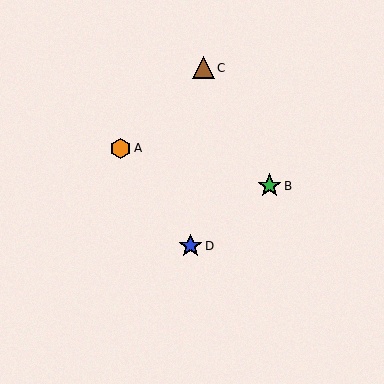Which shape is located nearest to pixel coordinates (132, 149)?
The orange hexagon (labeled A) at (121, 148) is nearest to that location.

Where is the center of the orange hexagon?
The center of the orange hexagon is at (121, 148).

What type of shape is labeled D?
Shape D is a blue star.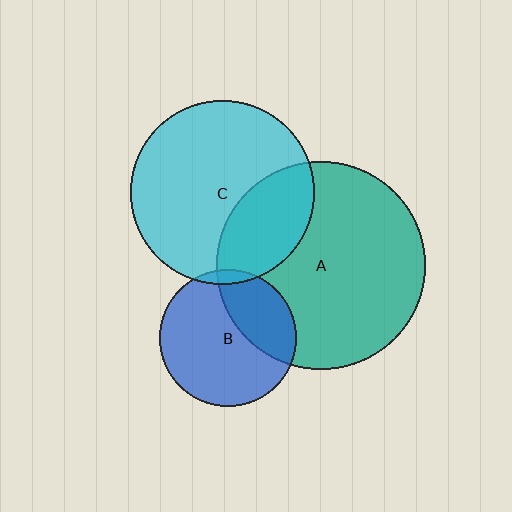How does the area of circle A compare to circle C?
Approximately 1.3 times.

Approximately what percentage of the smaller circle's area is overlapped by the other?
Approximately 30%.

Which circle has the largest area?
Circle A (teal).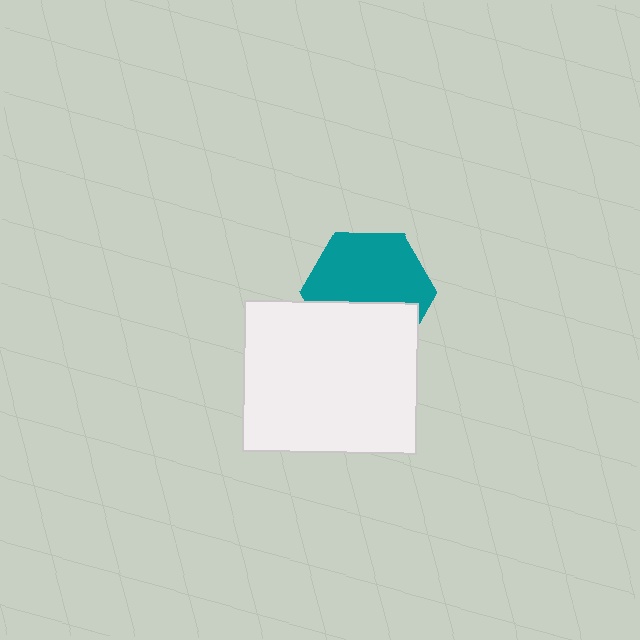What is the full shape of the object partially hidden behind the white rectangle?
The partially hidden object is a teal hexagon.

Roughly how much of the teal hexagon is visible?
About half of it is visible (roughly 61%).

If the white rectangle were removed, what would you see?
You would see the complete teal hexagon.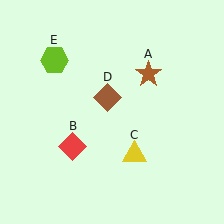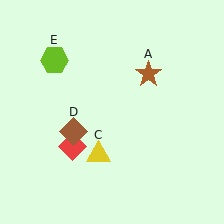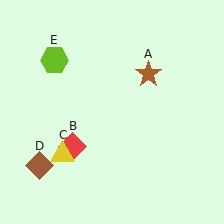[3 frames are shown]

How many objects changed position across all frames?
2 objects changed position: yellow triangle (object C), brown diamond (object D).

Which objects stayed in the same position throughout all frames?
Brown star (object A) and red diamond (object B) and lime hexagon (object E) remained stationary.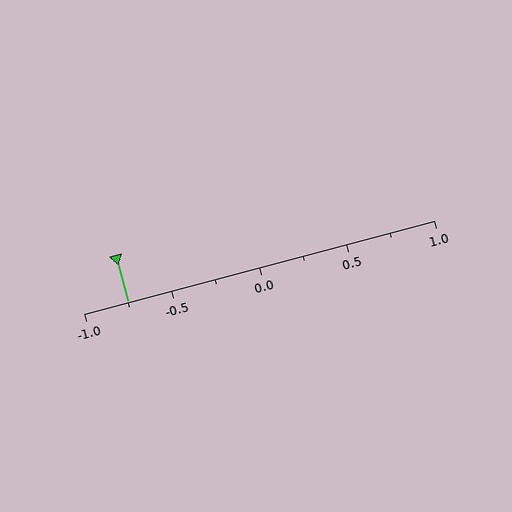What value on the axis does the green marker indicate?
The marker indicates approximately -0.75.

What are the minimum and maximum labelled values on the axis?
The axis runs from -1.0 to 1.0.